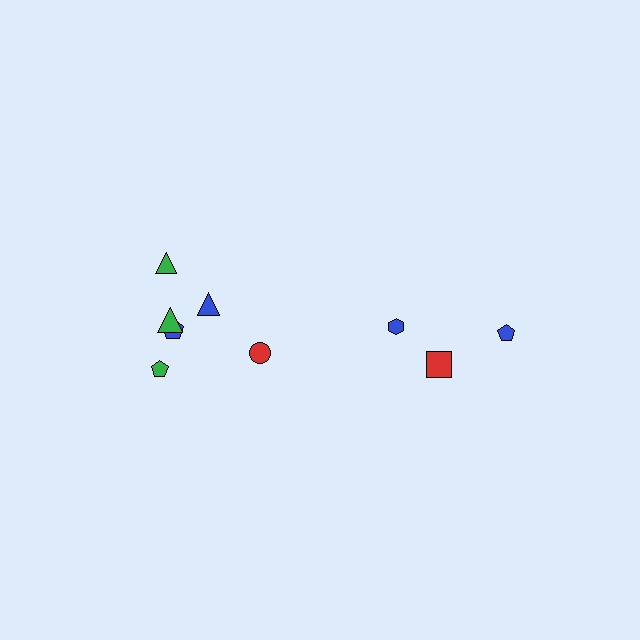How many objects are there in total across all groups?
There are 9 objects.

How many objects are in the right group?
There are 3 objects.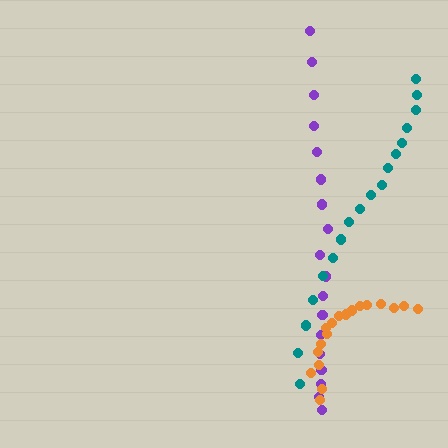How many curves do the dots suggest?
There are 3 distinct paths.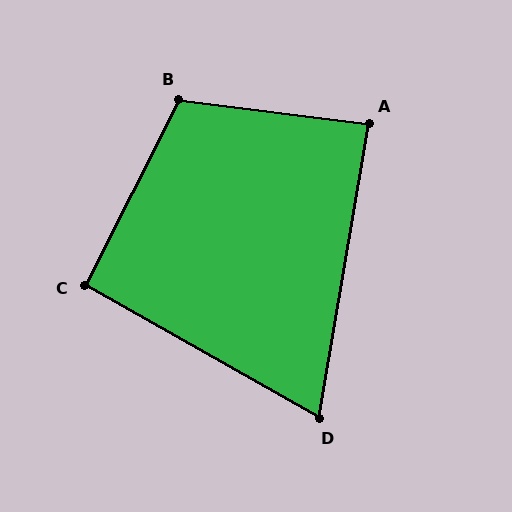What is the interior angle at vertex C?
Approximately 93 degrees (approximately right).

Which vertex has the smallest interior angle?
D, at approximately 70 degrees.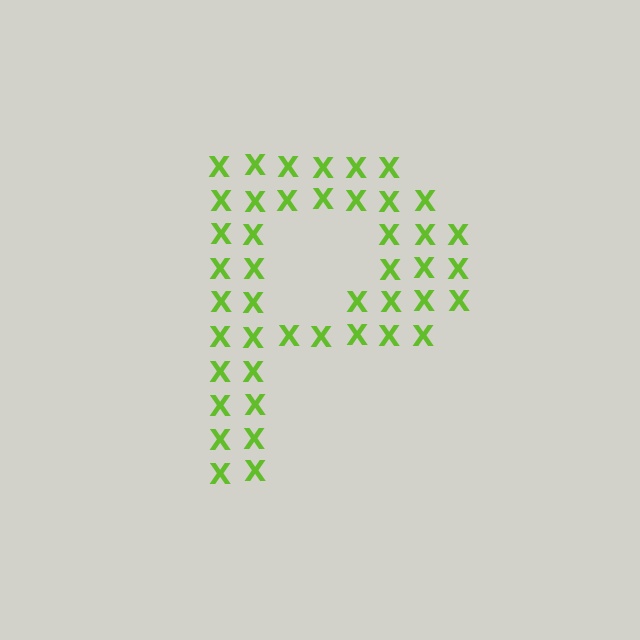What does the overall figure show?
The overall figure shows the letter P.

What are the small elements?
The small elements are letter X's.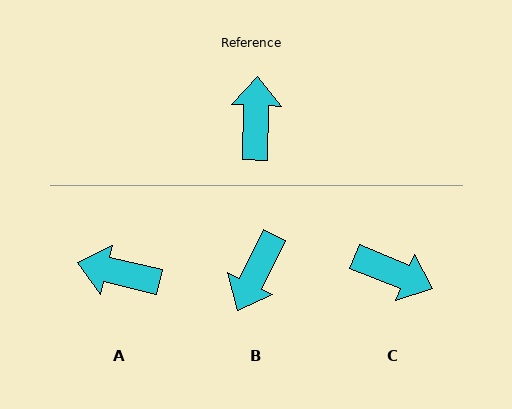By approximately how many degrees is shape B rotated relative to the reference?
Approximately 156 degrees counter-clockwise.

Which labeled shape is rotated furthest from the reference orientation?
B, about 156 degrees away.